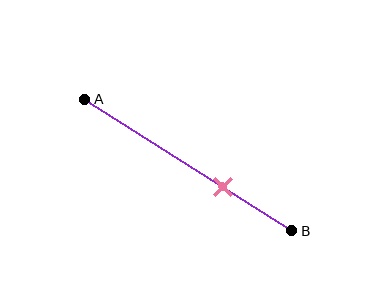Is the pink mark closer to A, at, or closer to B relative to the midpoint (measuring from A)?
The pink mark is closer to point B than the midpoint of segment AB.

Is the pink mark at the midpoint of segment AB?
No, the mark is at about 65% from A, not at the 50% midpoint.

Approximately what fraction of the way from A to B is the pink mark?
The pink mark is approximately 65% of the way from A to B.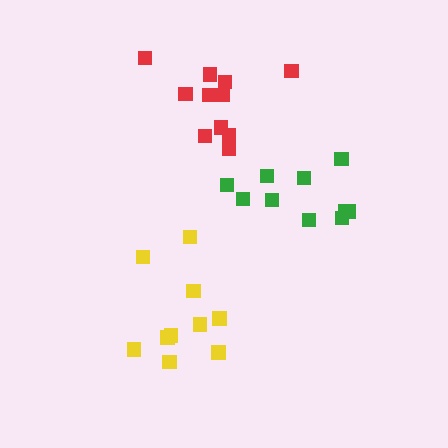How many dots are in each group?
Group 1: 10 dots, Group 2: 11 dots, Group 3: 10 dots (31 total).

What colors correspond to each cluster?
The clusters are colored: yellow, red, green.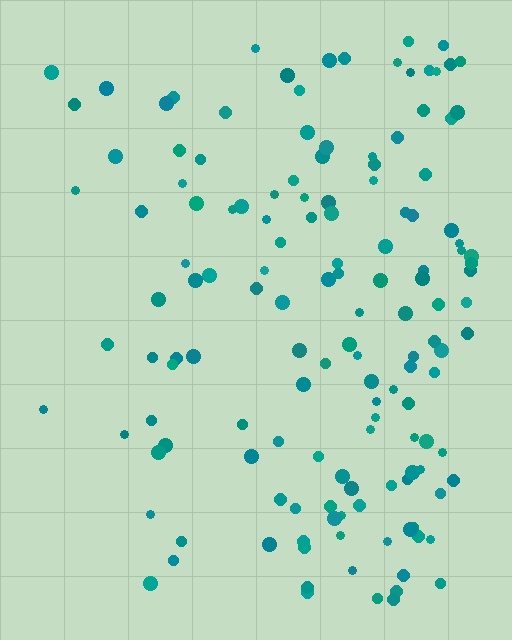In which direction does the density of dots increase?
From left to right, with the right side densest.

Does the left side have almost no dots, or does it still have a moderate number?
Still a moderate number, just noticeably fewer than the right.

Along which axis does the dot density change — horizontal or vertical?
Horizontal.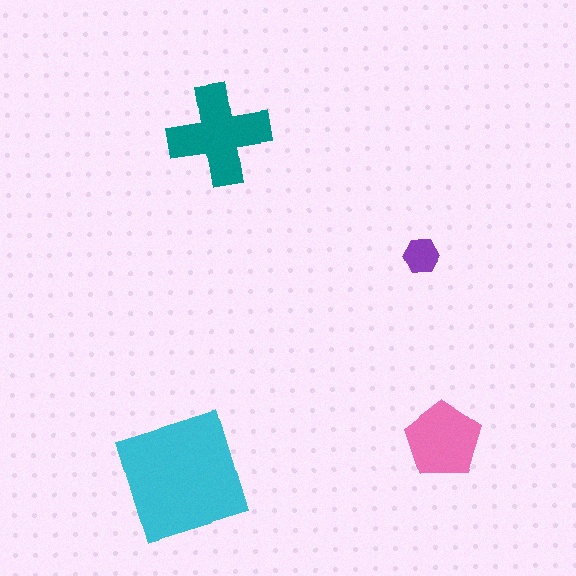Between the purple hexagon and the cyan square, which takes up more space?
The cyan square.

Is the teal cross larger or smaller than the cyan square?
Smaller.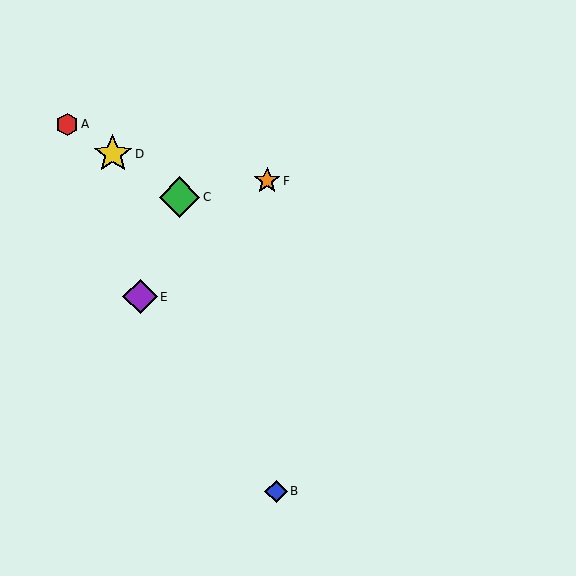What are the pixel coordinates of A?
Object A is at (67, 124).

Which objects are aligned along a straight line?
Objects A, C, D are aligned along a straight line.